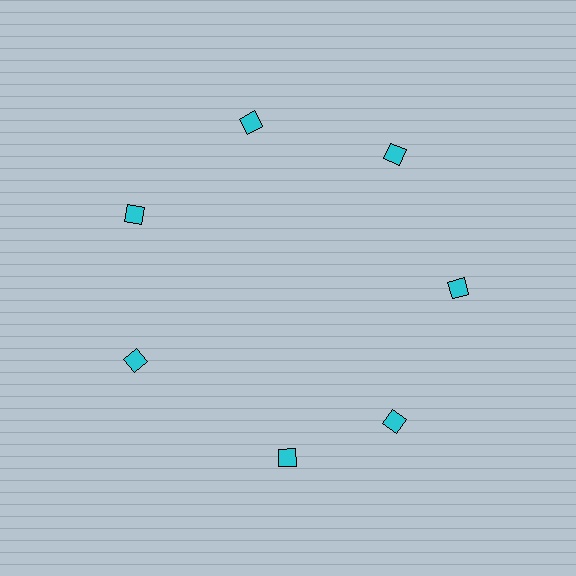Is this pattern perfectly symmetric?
No. The 7 cyan diamonds are arranged in a ring, but one element near the 6 o'clock position is rotated out of alignment along the ring, breaking the 7-fold rotational symmetry.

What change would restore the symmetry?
The symmetry would be restored by rotating it back into even spacing with its neighbors so that all 7 diamonds sit at equal angles and equal distance from the center.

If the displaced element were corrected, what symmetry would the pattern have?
It would have 7-fold rotational symmetry — the pattern would map onto itself every 51 degrees.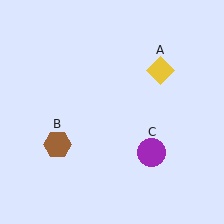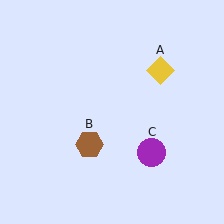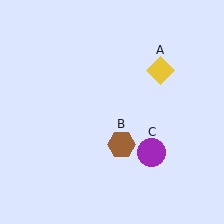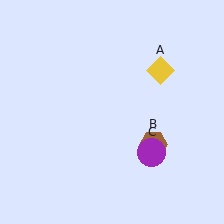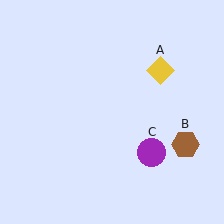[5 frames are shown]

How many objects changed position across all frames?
1 object changed position: brown hexagon (object B).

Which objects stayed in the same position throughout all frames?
Yellow diamond (object A) and purple circle (object C) remained stationary.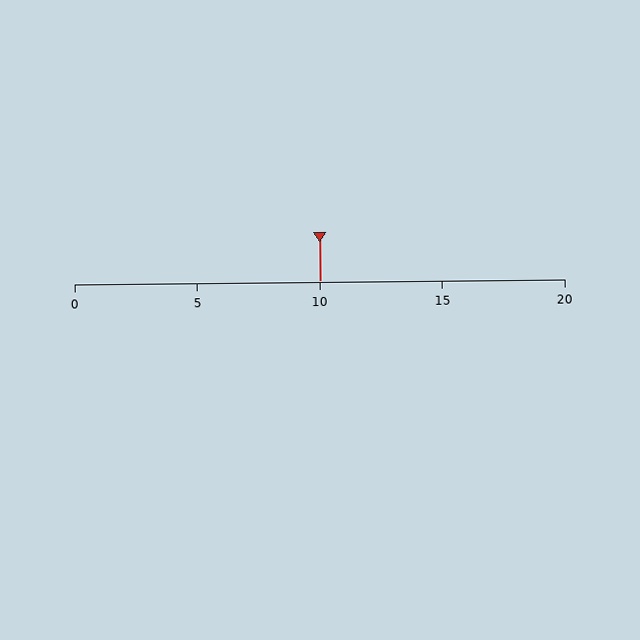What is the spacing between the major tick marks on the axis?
The major ticks are spaced 5 apart.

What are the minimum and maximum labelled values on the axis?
The axis runs from 0 to 20.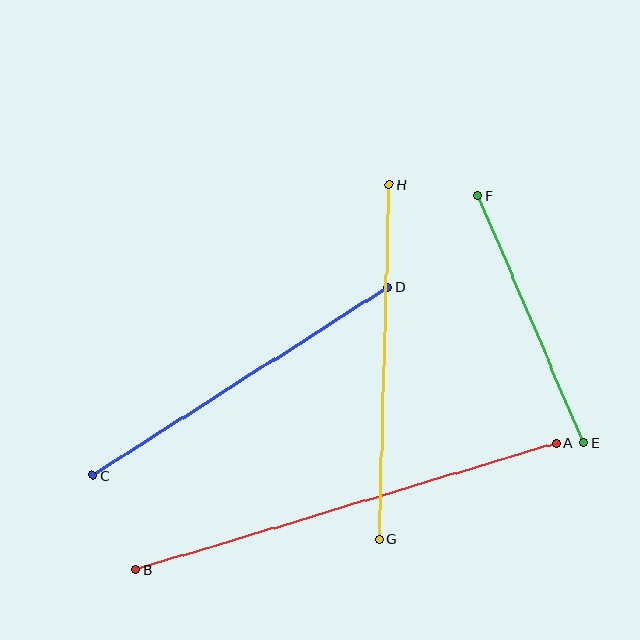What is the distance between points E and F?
The distance is approximately 269 pixels.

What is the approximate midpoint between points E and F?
The midpoint is at approximately (531, 319) pixels.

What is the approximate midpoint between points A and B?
The midpoint is at approximately (346, 506) pixels.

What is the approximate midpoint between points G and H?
The midpoint is at approximately (384, 362) pixels.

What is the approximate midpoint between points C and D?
The midpoint is at approximately (241, 381) pixels.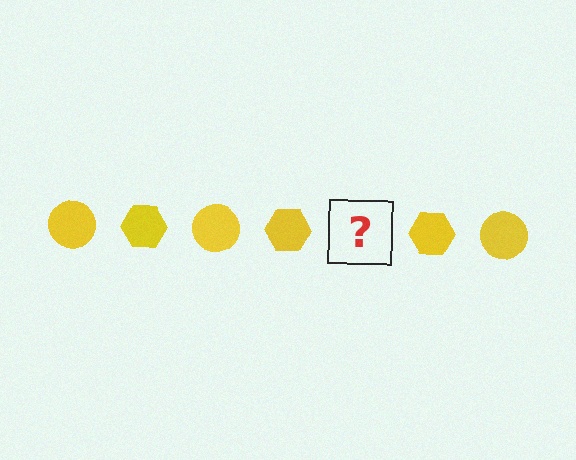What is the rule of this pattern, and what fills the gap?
The rule is that the pattern cycles through circle, hexagon shapes in yellow. The gap should be filled with a yellow circle.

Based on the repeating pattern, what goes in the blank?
The blank should be a yellow circle.